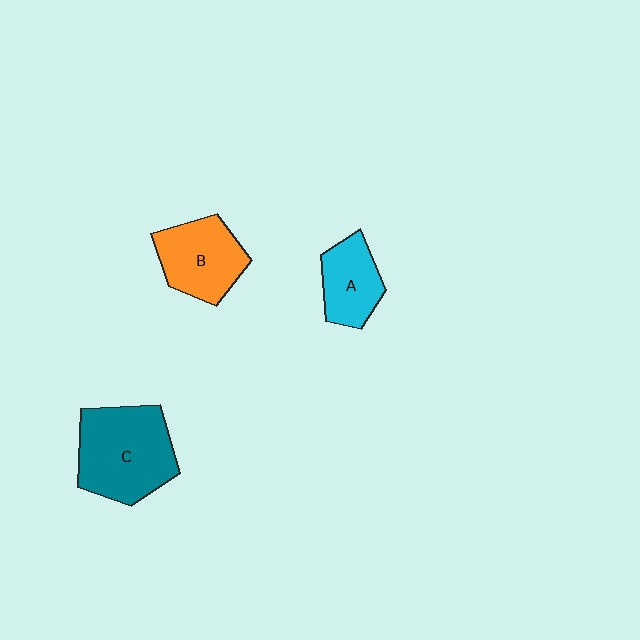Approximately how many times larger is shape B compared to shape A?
Approximately 1.3 times.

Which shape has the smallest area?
Shape A (cyan).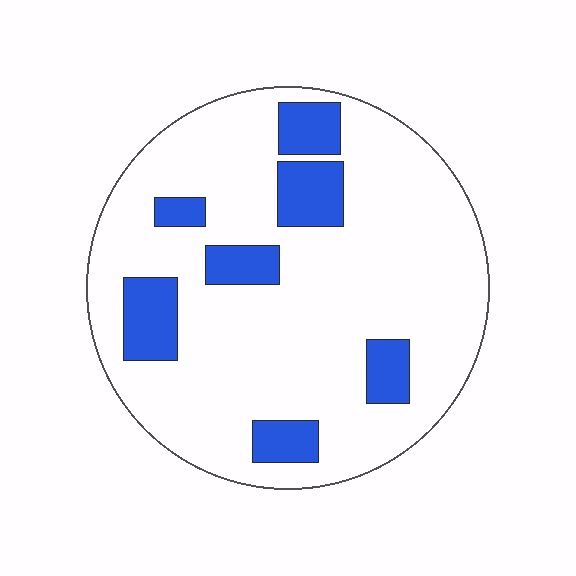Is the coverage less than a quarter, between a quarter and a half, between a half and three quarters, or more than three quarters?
Less than a quarter.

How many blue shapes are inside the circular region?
7.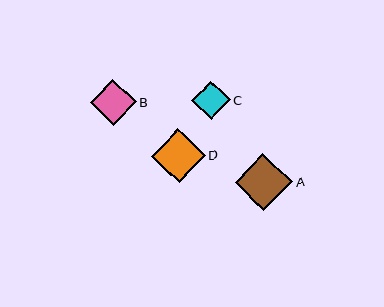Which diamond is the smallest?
Diamond C is the smallest with a size of approximately 39 pixels.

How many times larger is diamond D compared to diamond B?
Diamond D is approximately 1.2 times the size of diamond B.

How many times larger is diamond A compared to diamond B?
Diamond A is approximately 1.3 times the size of diamond B.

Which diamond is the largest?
Diamond A is the largest with a size of approximately 58 pixels.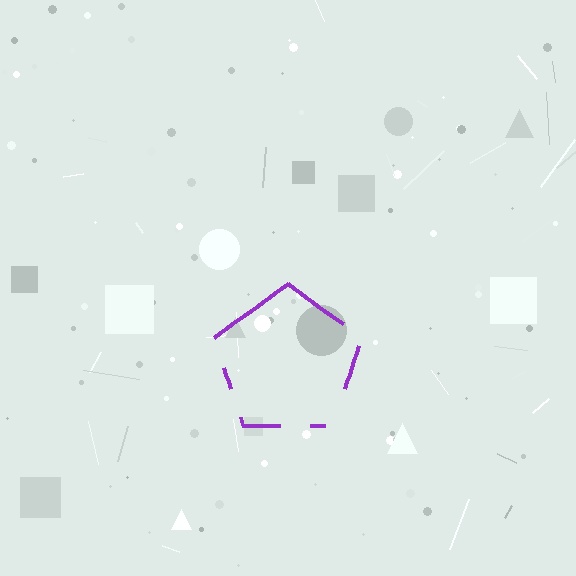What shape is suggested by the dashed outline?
The dashed outline suggests a pentagon.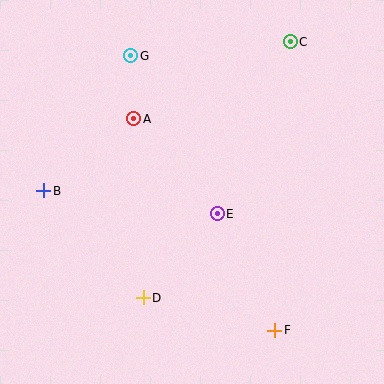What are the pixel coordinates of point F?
Point F is at (275, 330).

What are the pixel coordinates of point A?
Point A is at (134, 119).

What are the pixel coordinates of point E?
Point E is at (217, 214).